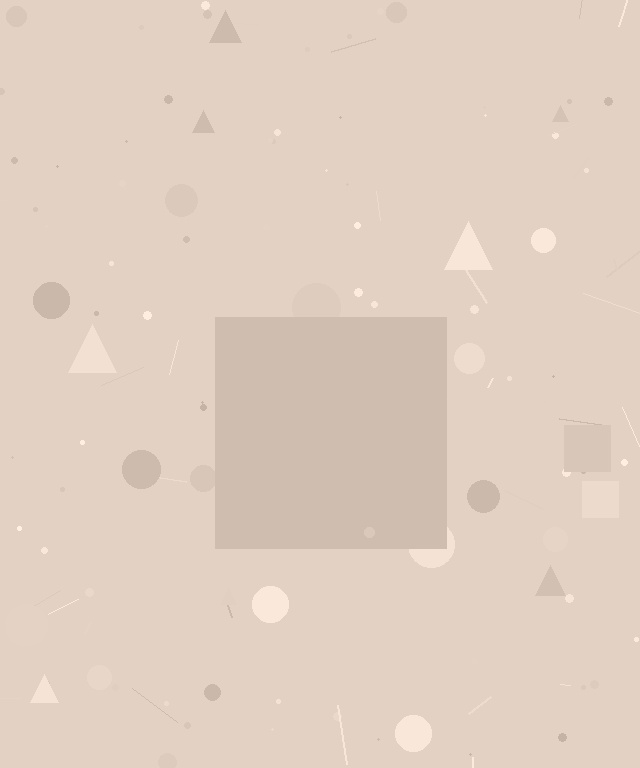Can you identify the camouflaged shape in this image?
The camouflaged shape is a square.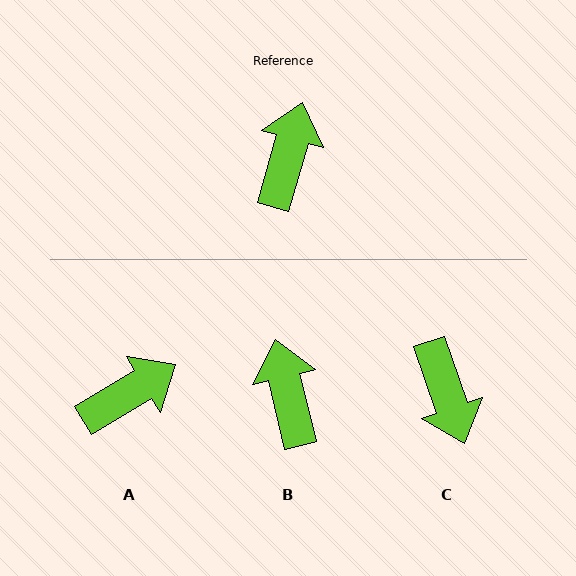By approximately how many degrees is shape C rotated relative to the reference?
Approximately 145 degrees clockwise.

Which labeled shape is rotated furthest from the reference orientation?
C, about 145 degrees away.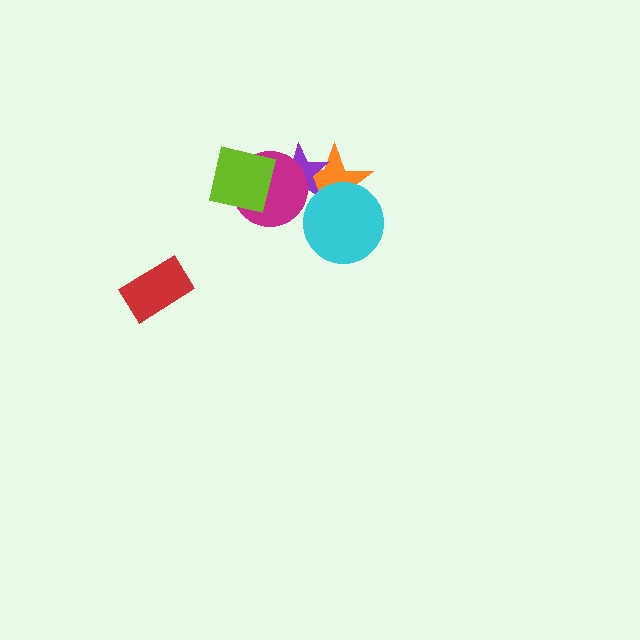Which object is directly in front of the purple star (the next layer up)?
The magenta circle is directly in front of the purple star.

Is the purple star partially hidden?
Yes, it is partially covered by another shape.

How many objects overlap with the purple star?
3 objects overlap with the purple star.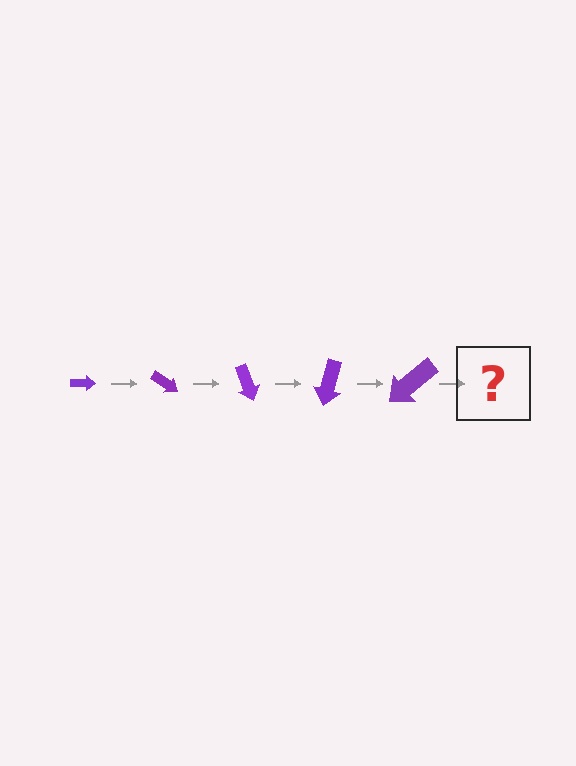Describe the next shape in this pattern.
It should be an arrow, larger than the previous one and rotated 175 degrees from the start.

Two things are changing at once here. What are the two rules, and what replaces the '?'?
The two rules are that the arrow grows larger each step and it rotates 35 degrees each step. The '?' should be an arrow, larger than the previous one and rotated 175 degrees from the start.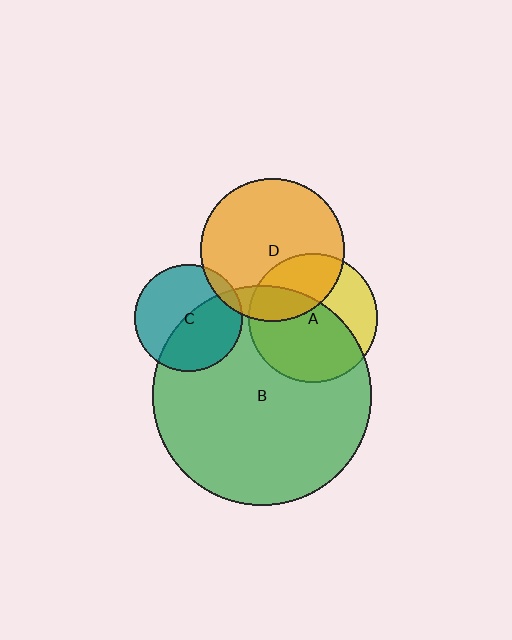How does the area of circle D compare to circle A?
Approximately 1.2 times.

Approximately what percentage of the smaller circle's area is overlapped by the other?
Approximately 15%.